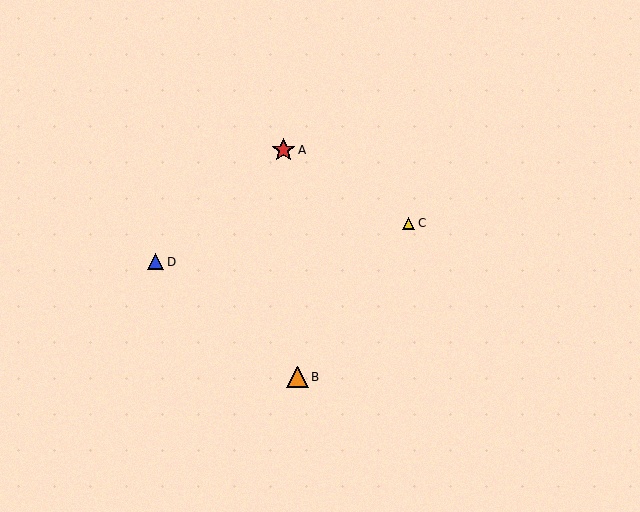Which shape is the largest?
The red star (labeled A) is the largest.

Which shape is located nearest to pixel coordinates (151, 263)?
The blue triangle (labeled D) at (156, 262) is nearest to that location.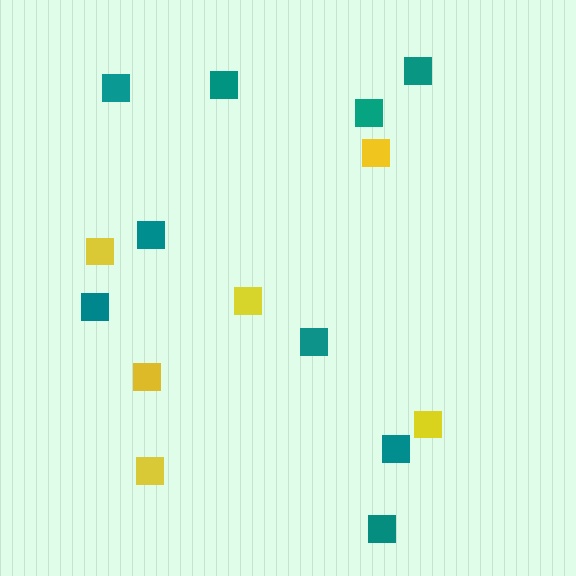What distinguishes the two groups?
There are 2 groups: one group of yellow squares (6) and one group of teal squares (9).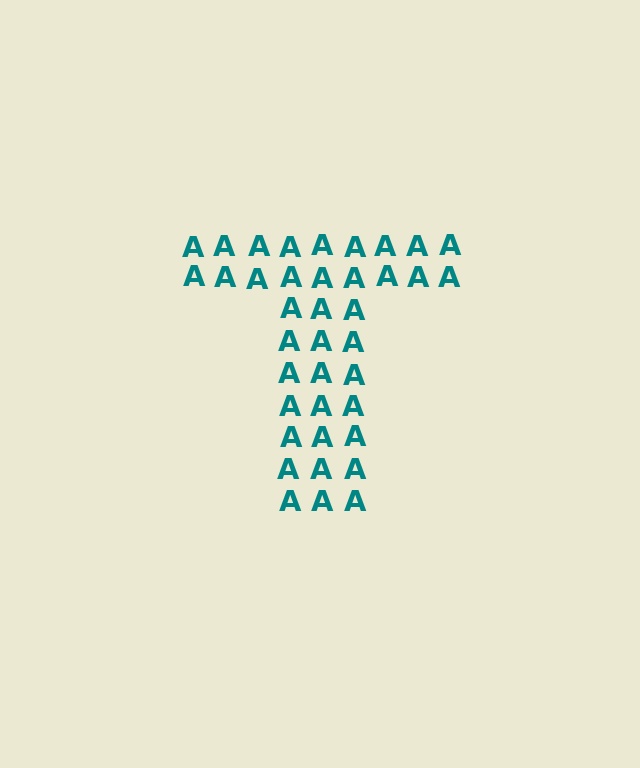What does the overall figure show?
The overall figure shows the letter T.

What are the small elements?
The small elements are letter A's.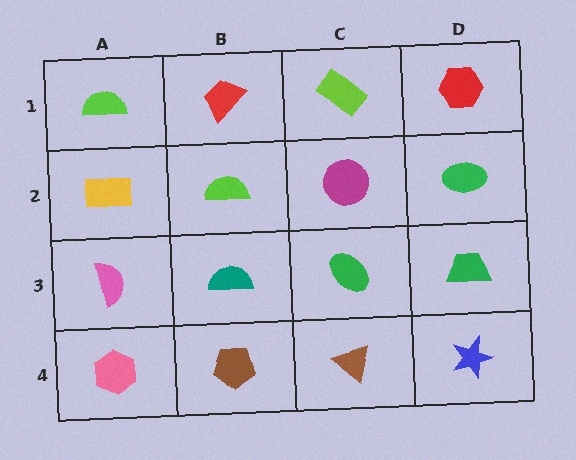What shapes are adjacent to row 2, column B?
A red trapezoid (row 1, column B), a teal semicircle (row 3, column B), a yellow rectangle (row 2, column A), a magenta circle (row 2, column C).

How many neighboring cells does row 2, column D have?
3.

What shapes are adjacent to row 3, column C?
A magenta circle (row 2, column C), a brown triangle (row 4, column C), a teal semicircle (row 3, column B), a green trapezoid (row 3, column D).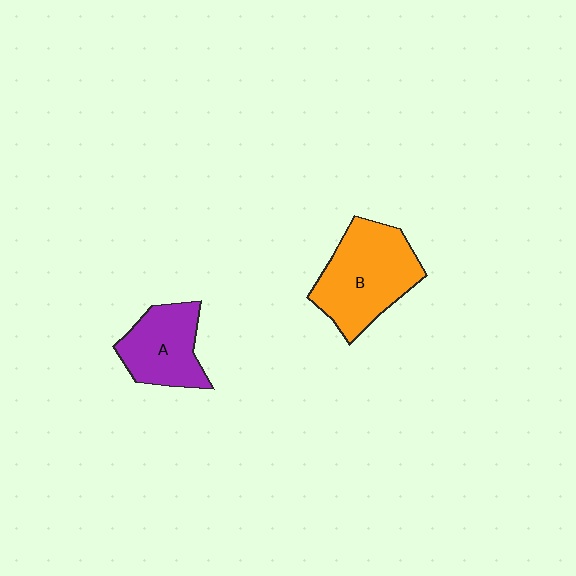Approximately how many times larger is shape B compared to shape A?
Approximately 1.4 times.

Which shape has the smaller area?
Shape A (purple).